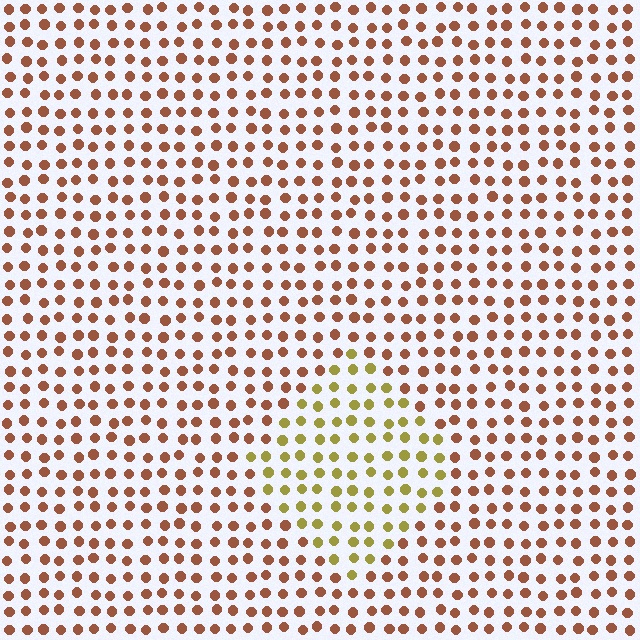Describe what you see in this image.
The image is filled with small brown elements in a uniform arrangement. A diamond-shaped region is visible where the elements are tinted to a slightly different hue, forming a subtle color boundary.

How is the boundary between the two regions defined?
The boundary is defined purely by a slight shift in hue (about 45 degrees). Spacing, size, and orientation are identical on both sides.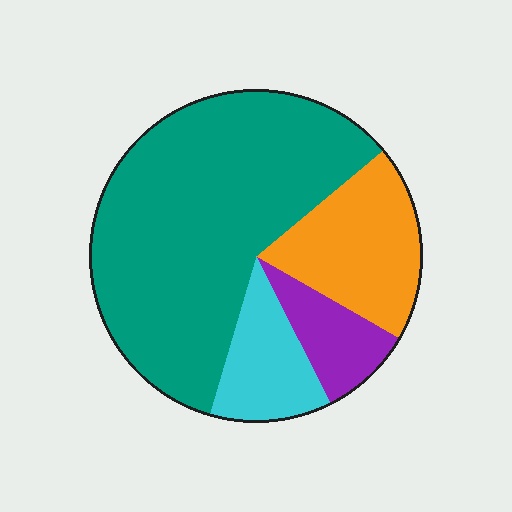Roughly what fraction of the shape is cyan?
Cyan takes up about one eighth (1/8) of the shape.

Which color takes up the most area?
Teal, at roughly 60%.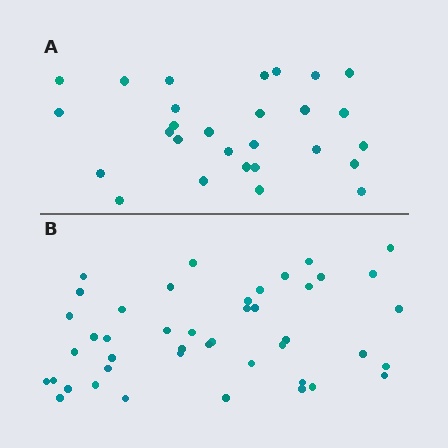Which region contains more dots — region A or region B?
Region B (the bottom region) has more dots.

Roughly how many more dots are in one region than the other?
Region B has approximately 15 more dots than region A.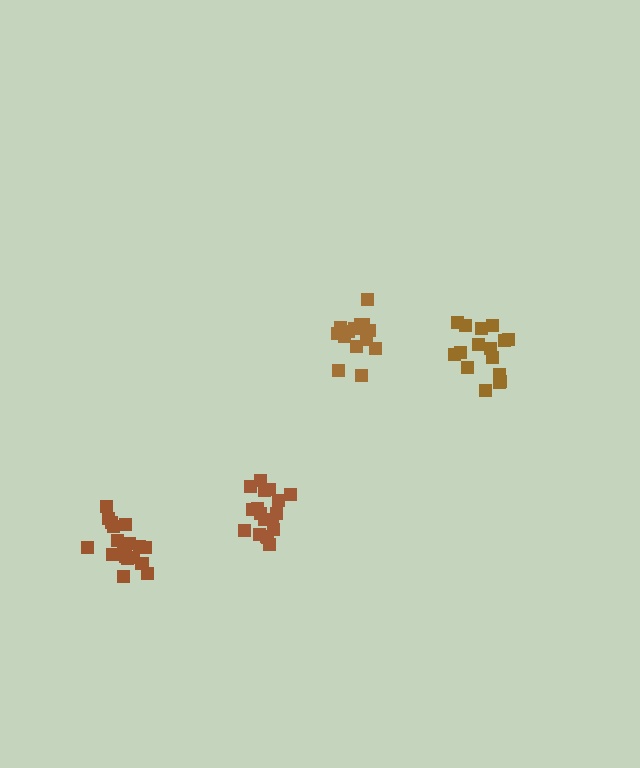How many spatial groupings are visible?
There are 4 spatial groupings.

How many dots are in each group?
Group 1: 15 dots, Group 2: 16 dots, Group 3: 18 dots, Group 4: 18 dots (67 total).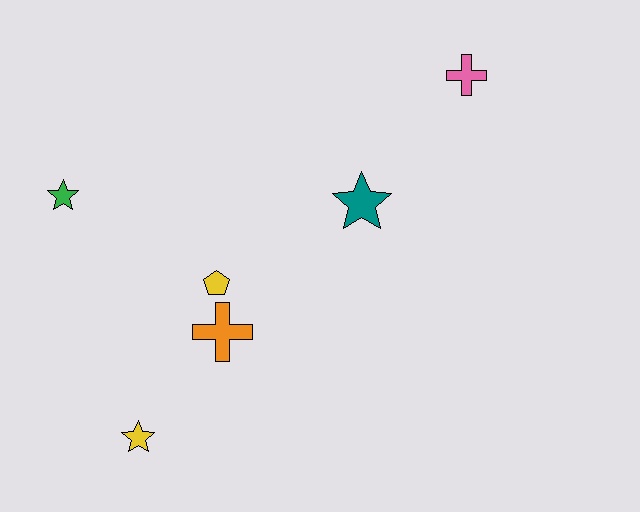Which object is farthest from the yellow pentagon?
The pink cross is farthest from the yellow pentagon.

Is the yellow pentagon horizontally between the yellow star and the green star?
No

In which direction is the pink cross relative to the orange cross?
The pink cross is above the orange cross.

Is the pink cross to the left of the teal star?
No